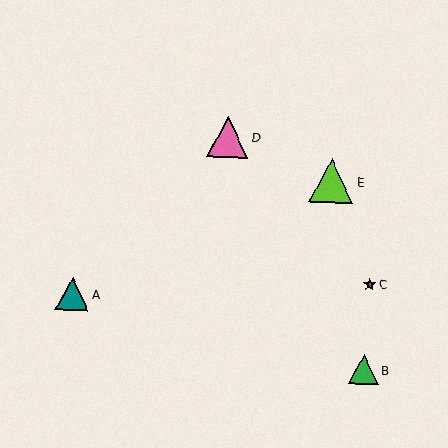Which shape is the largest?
The lime triangle (labeled E) is the largest.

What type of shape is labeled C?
Shape C is a magenta star.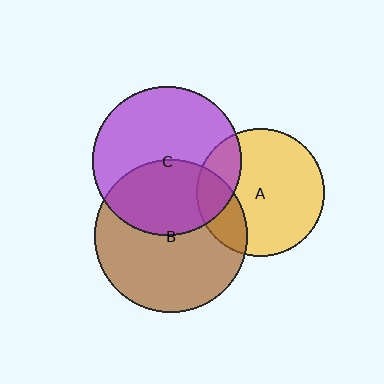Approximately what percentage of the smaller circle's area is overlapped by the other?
Approximately 20%.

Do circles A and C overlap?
Yes.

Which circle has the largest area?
Circle B (brown).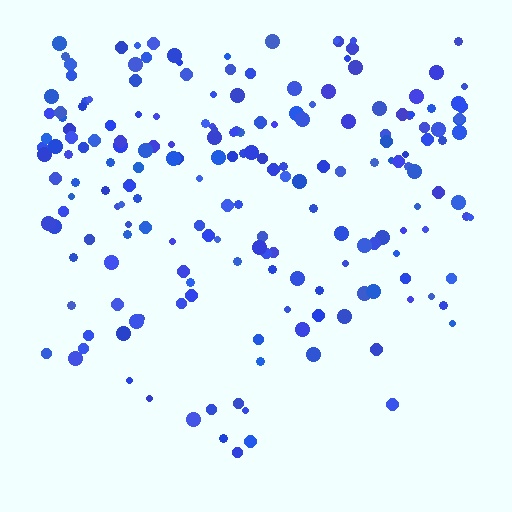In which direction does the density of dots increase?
From bottom to top, with the top side densest.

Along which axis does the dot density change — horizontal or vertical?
Vertical.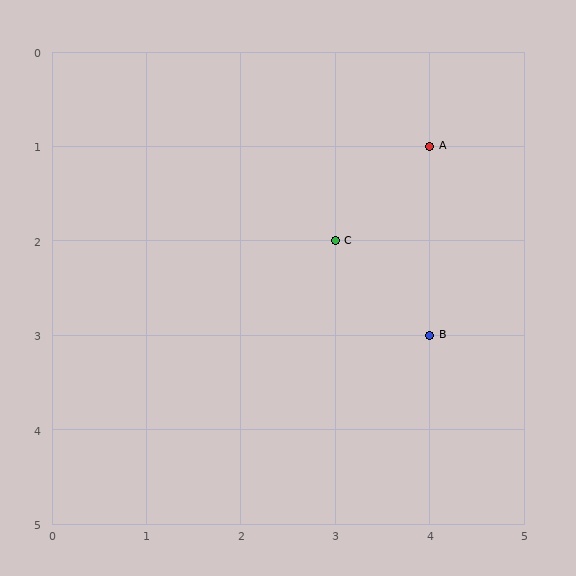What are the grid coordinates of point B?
Point B is at grid coordinates (4, 3).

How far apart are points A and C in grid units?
Points A and C are 1 column and 1 row apart (about 1.4 grid units diagonally).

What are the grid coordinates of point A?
Point A is at grid coordinates (4, 1).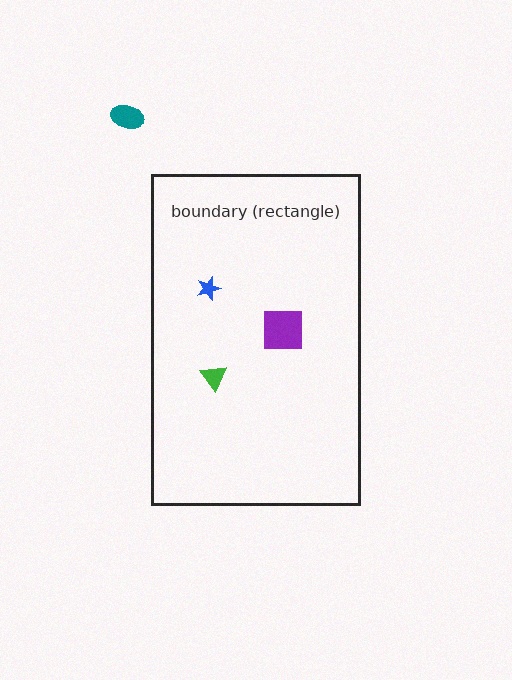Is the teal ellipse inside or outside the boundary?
Outside.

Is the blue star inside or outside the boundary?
Inside.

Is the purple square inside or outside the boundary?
Inside.